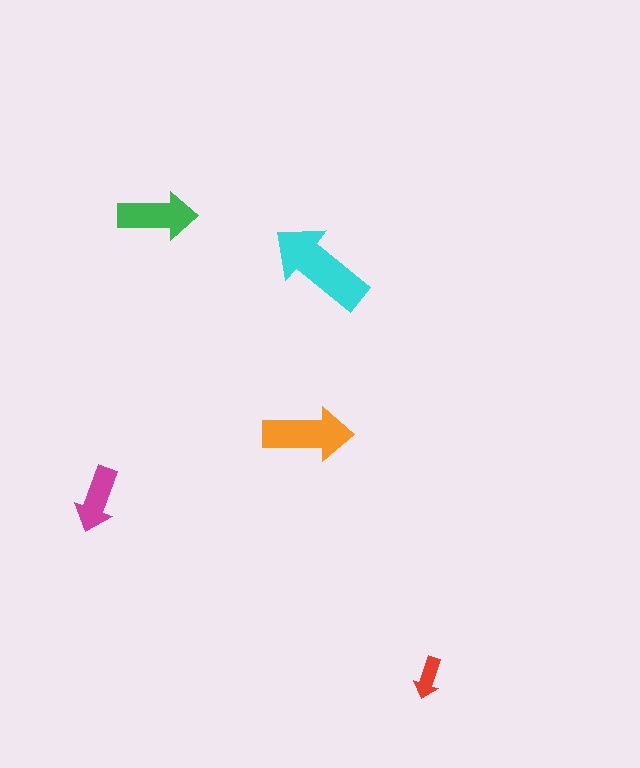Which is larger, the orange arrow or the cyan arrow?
The cyan one.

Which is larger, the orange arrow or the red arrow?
The orange one.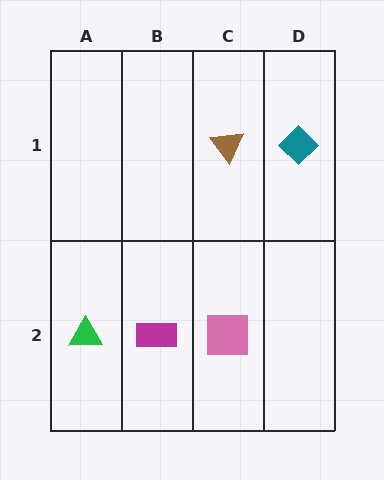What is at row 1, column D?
A teal diamond.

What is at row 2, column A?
A green triangle.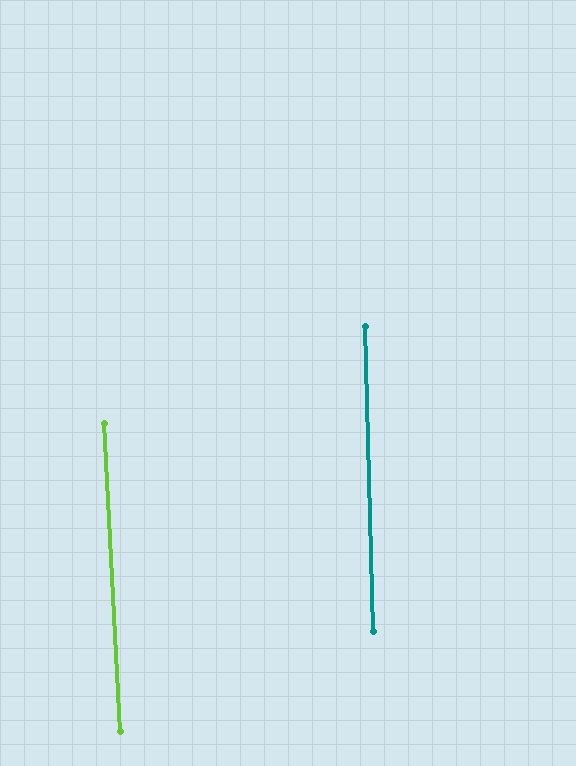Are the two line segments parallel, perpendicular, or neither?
Parallel — their directions differ by only 1.5°.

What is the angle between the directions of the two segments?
Approximately 2 degrees.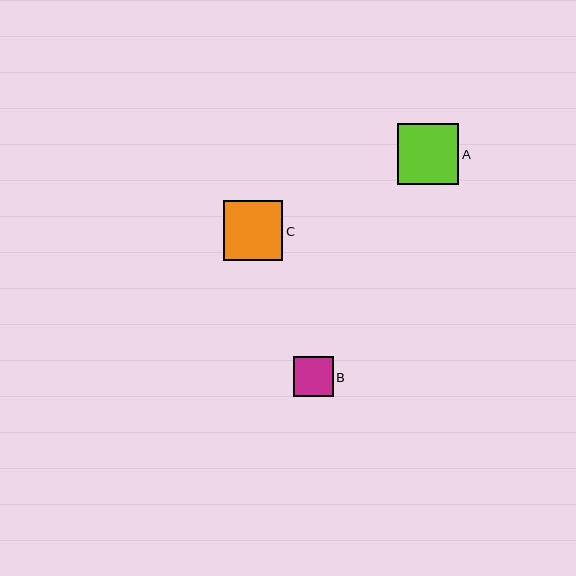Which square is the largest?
Square A is the largest with a size of approximately 61 pixels.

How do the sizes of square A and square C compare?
Square A and square C are approximately the same size.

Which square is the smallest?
Square B is the smallest with a size of approximately 40 pixels.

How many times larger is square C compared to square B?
Square C is approximately 1.5 times the size of square B.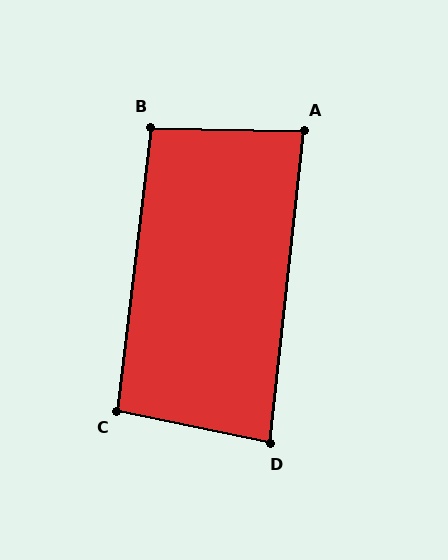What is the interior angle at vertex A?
Approximately 85 degrees (approximately right).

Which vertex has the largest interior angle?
B, at approximately 96 degrees.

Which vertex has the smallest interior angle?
D, at approximately 84 degrees.